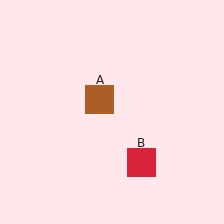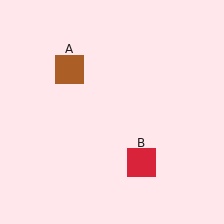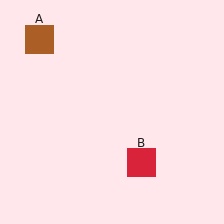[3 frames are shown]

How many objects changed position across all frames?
1 object changed position: brown square (object A).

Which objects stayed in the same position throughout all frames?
Red square (object B) remained stationary.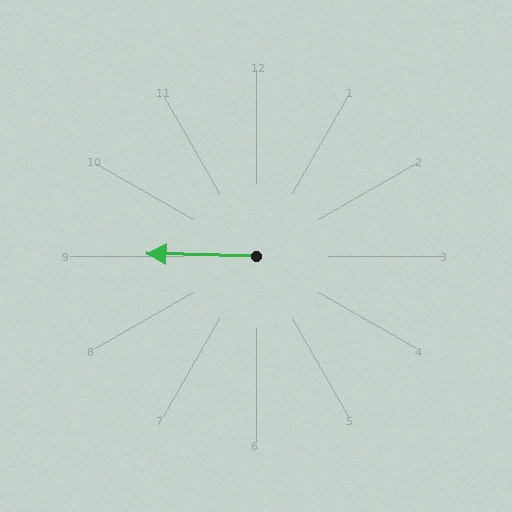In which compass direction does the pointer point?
West.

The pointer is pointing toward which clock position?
Roughly 9 o'clock.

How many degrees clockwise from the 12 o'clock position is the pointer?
Approximately 271 degrees.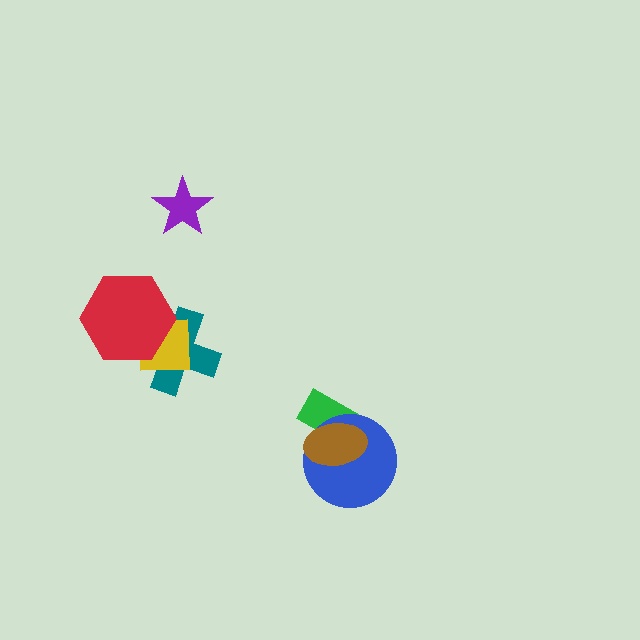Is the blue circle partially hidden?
Yes, it is partially covered by another shape.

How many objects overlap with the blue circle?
2 objects overlap with the blue circle.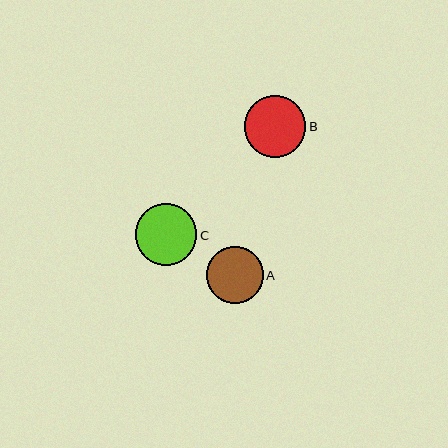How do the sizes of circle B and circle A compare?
Circle B and circle A are approximately the same size.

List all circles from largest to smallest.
From largest to smallest: B, C, A.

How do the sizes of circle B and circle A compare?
Circle B and circle A are approximately the same size.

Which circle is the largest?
Circle B is the largest with a size of approximately 61 pixels.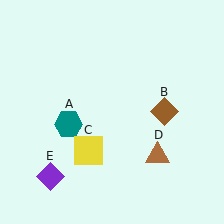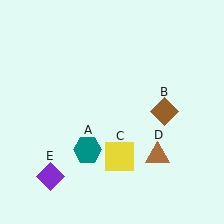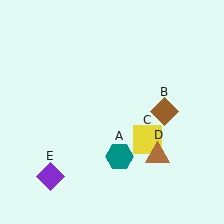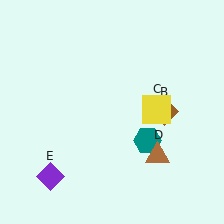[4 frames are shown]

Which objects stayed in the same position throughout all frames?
Brown diamond (object B) and brown triangle (object D) and purple diamond (object E) remained stationary.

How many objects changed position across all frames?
2 objects changed position: teal hexagon (object A), yellow square (object C).